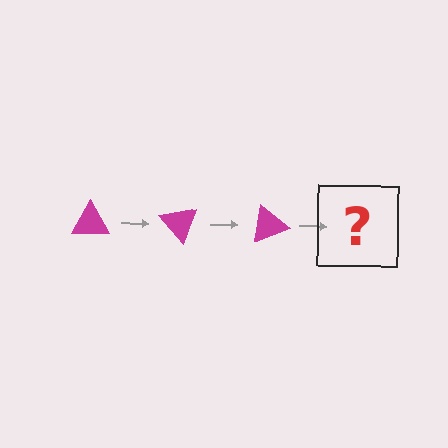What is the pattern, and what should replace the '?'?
The pattern is that the triangle rotates 50 degrees each step. The '?' should be a magenta triangle rotated 150 degrees.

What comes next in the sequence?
The next element should be a magenta triangle rotated 150 degrees.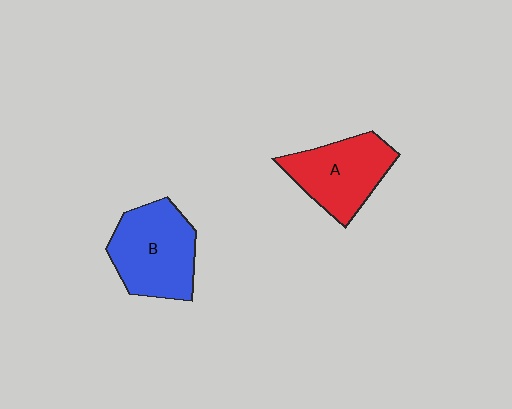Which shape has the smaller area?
Shape A (red).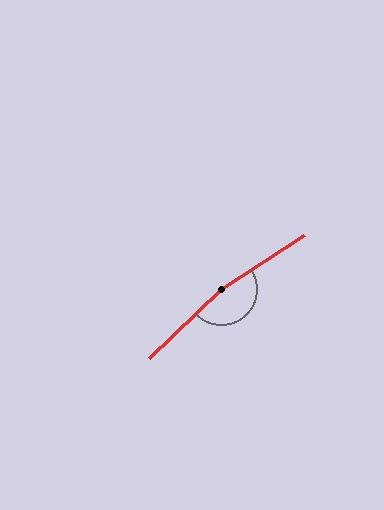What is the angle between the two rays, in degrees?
Approximately 169 degrees.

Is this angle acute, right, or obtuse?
It is obtuse.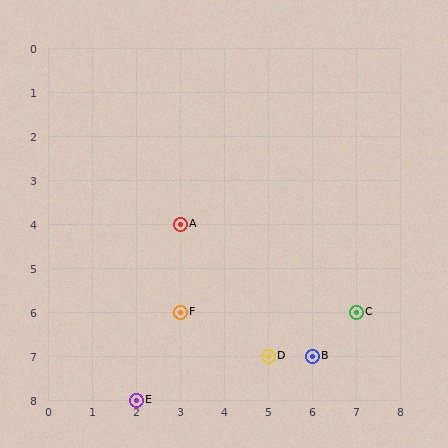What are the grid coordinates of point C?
Point C is at grid coordinates (7, 6).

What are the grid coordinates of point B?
Point B is at grid coordinates (6, 7).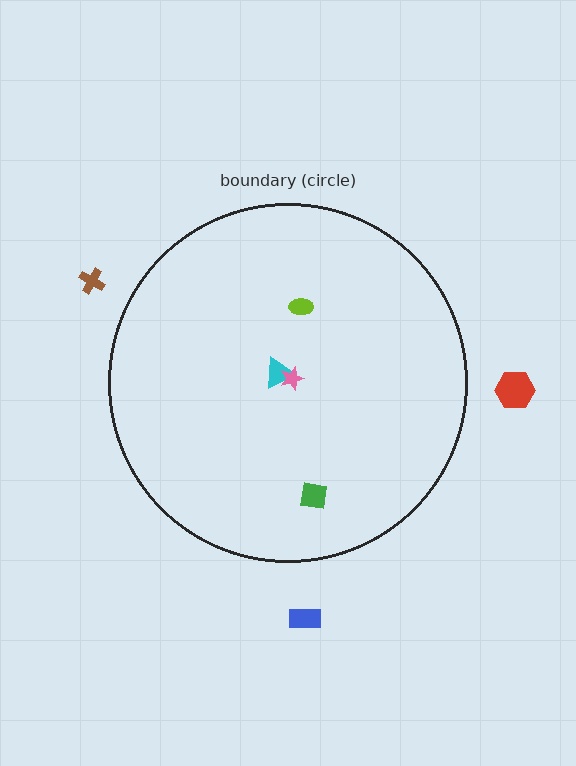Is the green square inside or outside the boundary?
Inside.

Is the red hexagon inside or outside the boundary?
Outside.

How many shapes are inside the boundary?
4 inside, 3 outside.